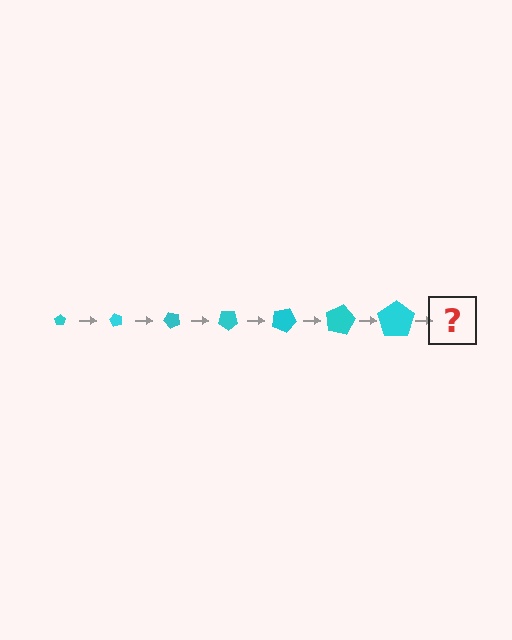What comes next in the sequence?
The next element should be a pentagon, larger than the previous one and rotated 420 degrees from the start.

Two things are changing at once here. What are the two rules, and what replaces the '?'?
The two rules are that the pentagon grows larger each step and it rotates 60 degrees each step. The '?' should be a pentagon, larger than the previous one and rotated 420 degrees from the start.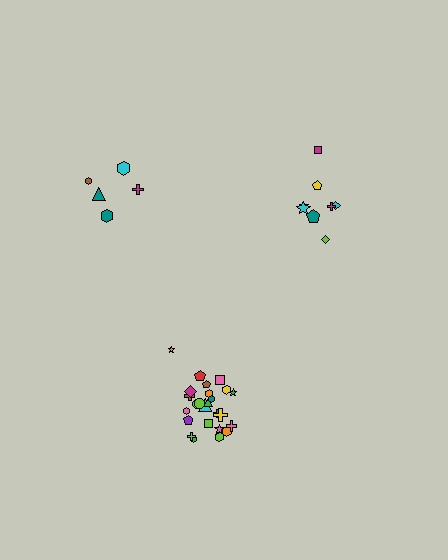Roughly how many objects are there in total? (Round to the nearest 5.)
Roughly 40 objects in total.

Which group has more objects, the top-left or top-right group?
The top-right group.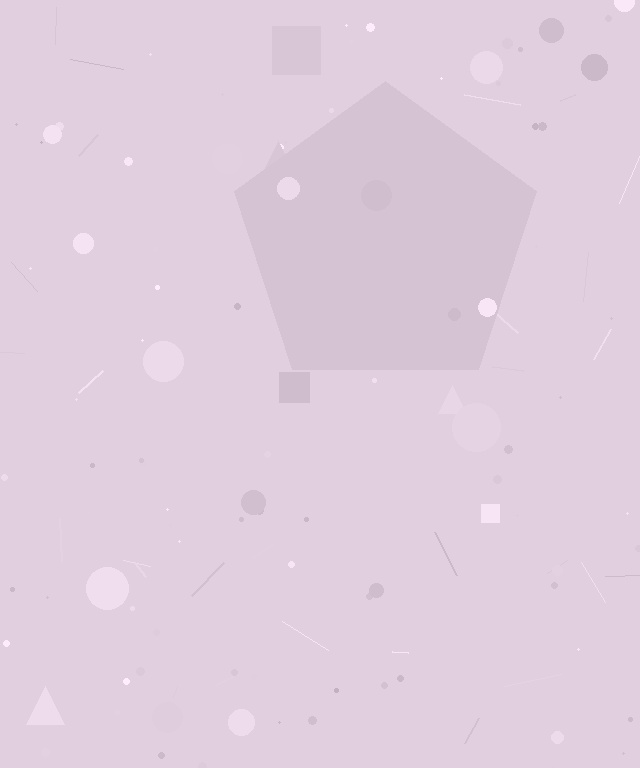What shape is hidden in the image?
A pentagon is hidden in the image.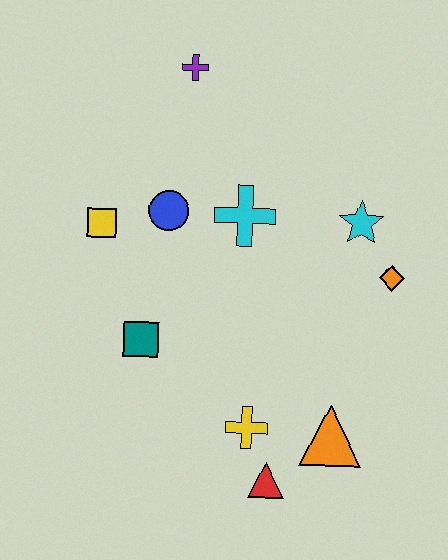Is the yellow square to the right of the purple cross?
No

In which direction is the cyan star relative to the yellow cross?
The cyan star is above the yellow cross.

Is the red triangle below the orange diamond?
Yes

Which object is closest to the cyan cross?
The blue circle is closest to the cyan cross.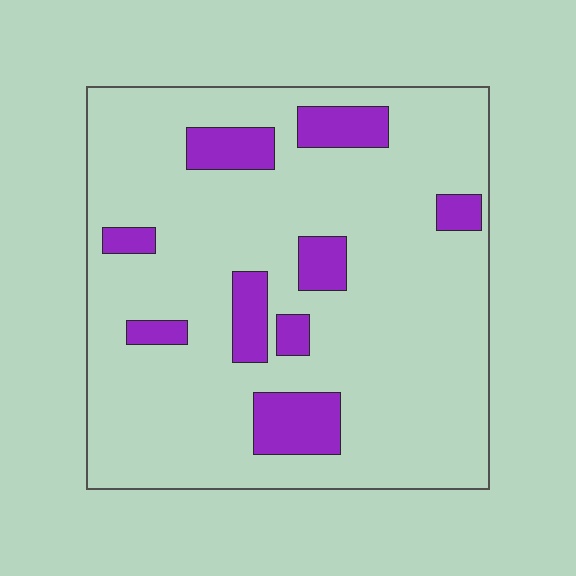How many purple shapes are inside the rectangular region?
9.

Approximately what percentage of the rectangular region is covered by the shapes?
Approximately 15%.